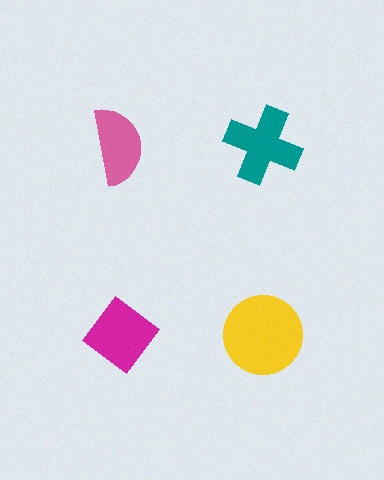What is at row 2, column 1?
A magenta diamond.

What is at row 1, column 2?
A teal cross.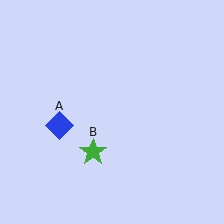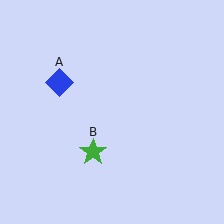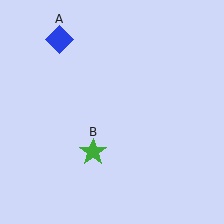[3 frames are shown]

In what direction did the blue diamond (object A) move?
The blue diamond (object A) moved up.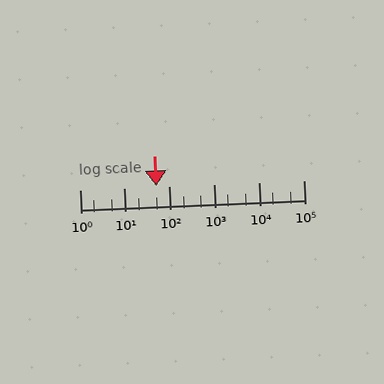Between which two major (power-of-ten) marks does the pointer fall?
The pointer is between 10 and 100.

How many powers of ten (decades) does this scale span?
The scale spans 5 decades, from 1 to 100000.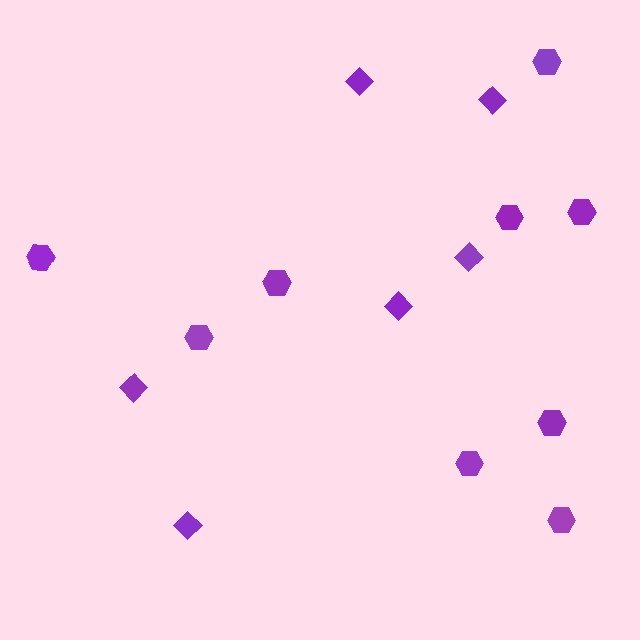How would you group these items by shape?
There are 2 groups: one group of diamonds (6) and one group of hexagons (9).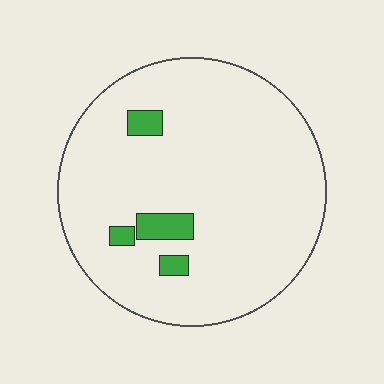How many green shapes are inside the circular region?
4.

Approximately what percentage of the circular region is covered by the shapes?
Approximately 5%.